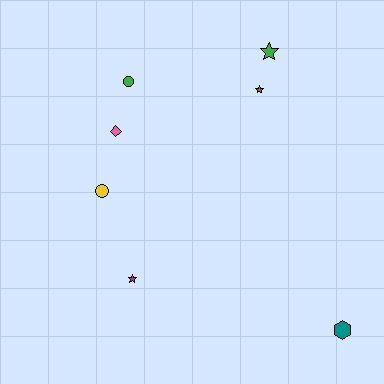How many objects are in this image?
There are 7 objects.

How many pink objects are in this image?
There is 1 pink object.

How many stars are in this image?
There are 3 stars.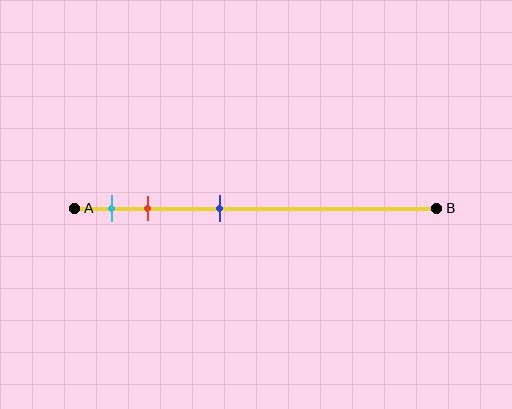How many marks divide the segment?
There are 3 marks dividing the segment.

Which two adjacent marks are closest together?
The cyan and red marks are the closest adjacent pair.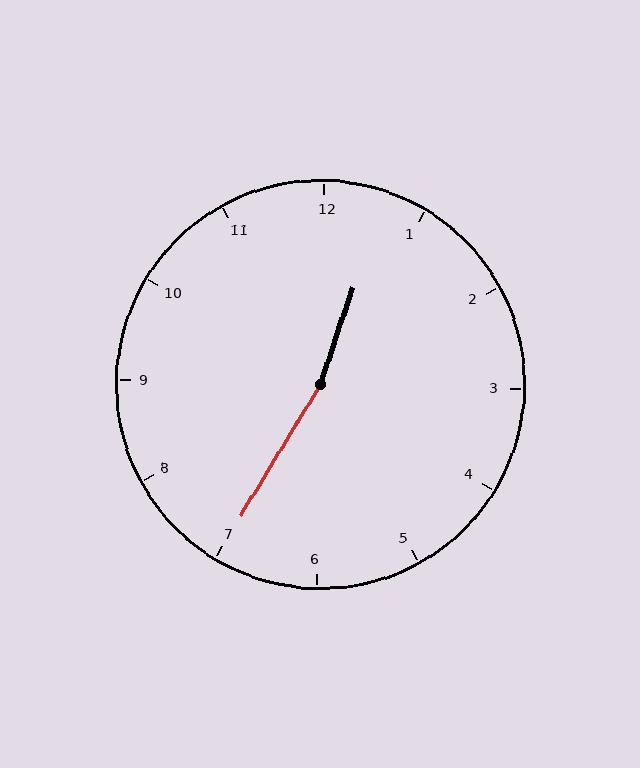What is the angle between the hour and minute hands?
Approximately 168 degrees.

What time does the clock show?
12:35.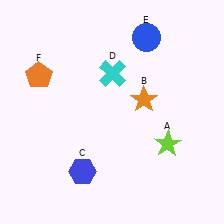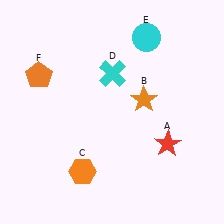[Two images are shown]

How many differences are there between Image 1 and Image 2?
There are 3 differences between the two images.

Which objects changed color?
A changed from lime to red. C changed from blue to orange. E changed from blue to cyan.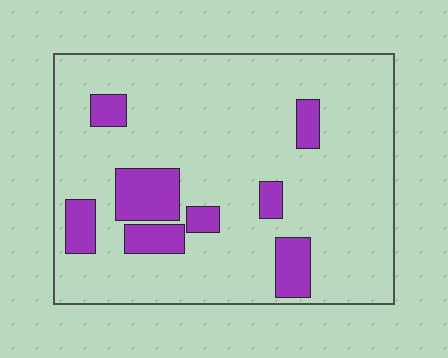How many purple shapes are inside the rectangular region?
8.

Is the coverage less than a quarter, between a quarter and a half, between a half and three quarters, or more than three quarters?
Less than a quarter.